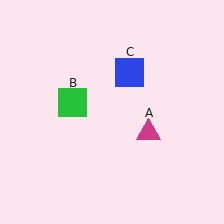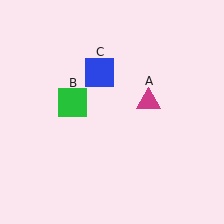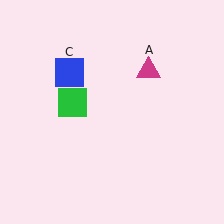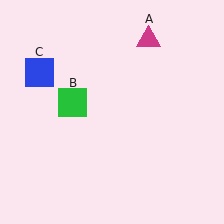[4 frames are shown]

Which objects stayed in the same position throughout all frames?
Green square (object B) remained stationary.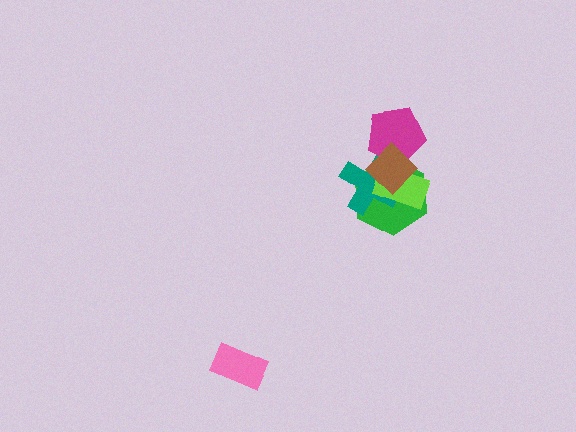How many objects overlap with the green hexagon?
4 objects overlap with the green hexagon.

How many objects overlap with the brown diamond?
4 objects overlap with the brown diamond.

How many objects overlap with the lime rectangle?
4 objects overlap with the lime rectangle.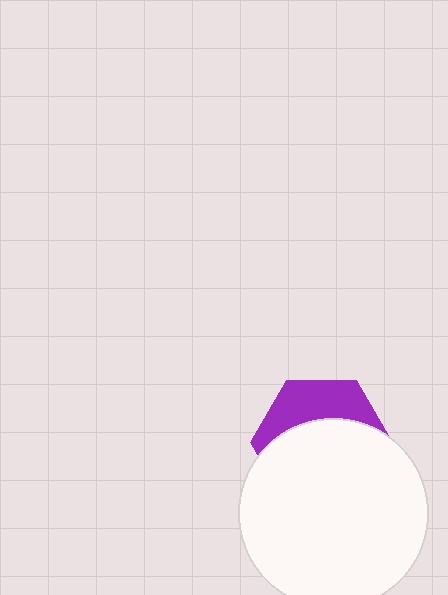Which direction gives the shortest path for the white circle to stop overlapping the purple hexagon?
Moving down gives the shortest separation.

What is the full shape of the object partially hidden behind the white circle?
The partially hidden object is a purple hexagon.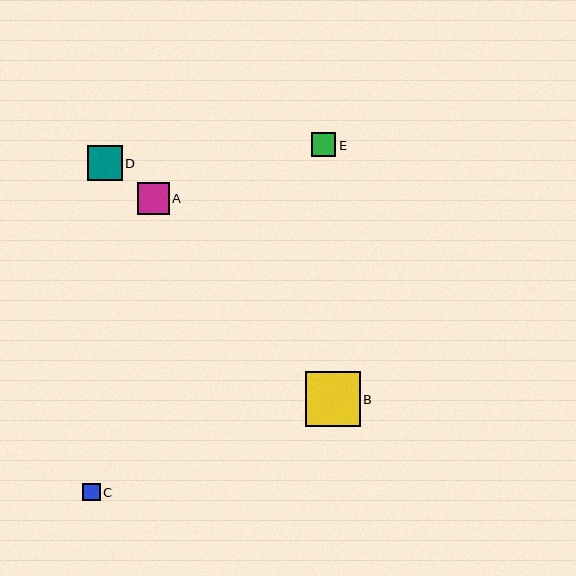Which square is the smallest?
Square C is the smallest with a size of approximately 18 pixels.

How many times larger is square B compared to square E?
Square B is approximately 2.3 times the size of square E.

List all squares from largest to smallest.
From largest to smallest: B, D, A, E, C.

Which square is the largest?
Square B is the largest with a size of approximately 55 pixels.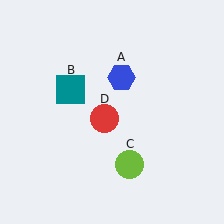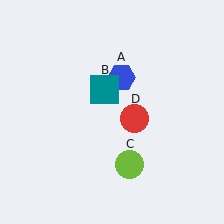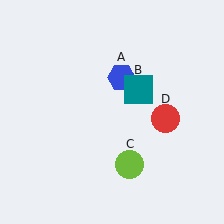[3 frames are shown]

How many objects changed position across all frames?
2 objects changed position: teal square (object B), red circle (object D).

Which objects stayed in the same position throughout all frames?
Blue hexagon (object A) and lime circle (object C) remained stationary.